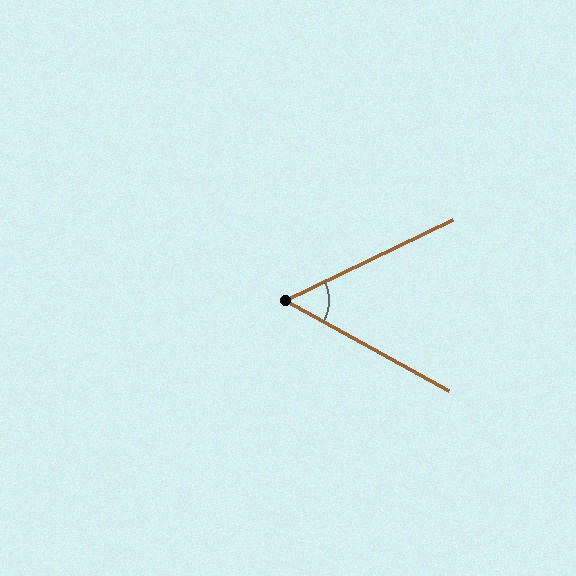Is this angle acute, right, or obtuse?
It is acute.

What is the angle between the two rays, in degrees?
Approximately 55 degrees.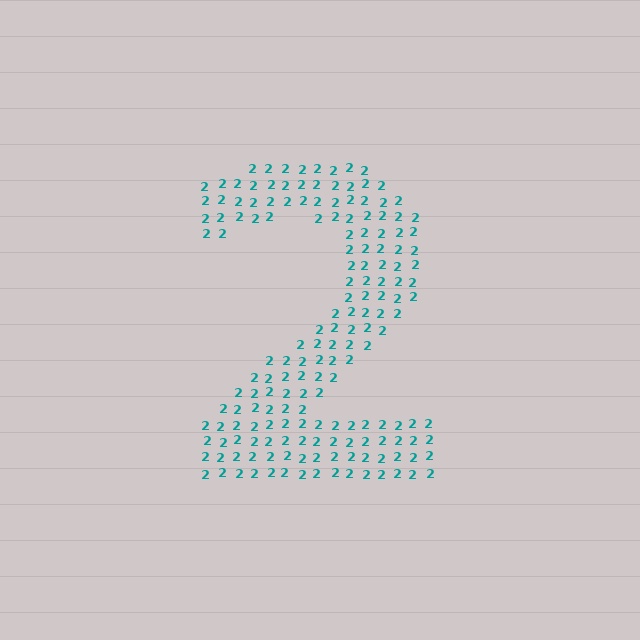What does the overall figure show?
The overall figure shows the digit 2.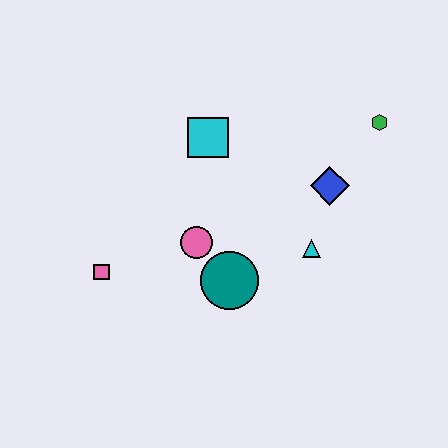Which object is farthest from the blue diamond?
The pink square is farthest from the blue diamond.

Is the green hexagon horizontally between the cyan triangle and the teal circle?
No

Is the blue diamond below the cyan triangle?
No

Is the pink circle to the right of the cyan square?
No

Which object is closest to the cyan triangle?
The blue diamond is closest to the cyan triangle.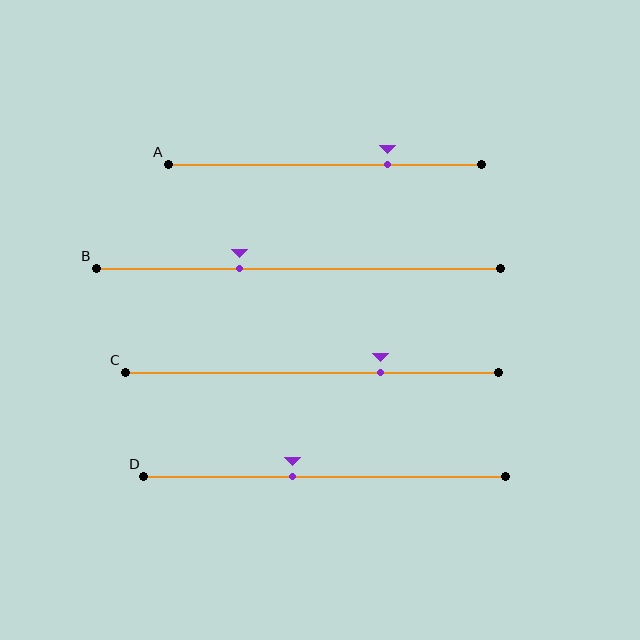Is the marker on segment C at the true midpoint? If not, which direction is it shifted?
No, the marker on segment C is shifted to the right by about 18% of the segment length.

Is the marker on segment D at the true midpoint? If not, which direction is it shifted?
No, the marker on segment D is shifted to the left by about 9% of the segment length.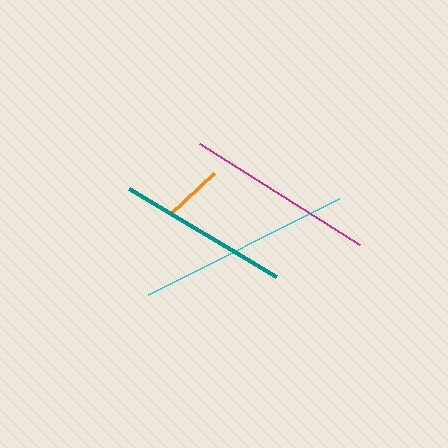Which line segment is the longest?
The cyan line is the longest at approximately 213 pixels.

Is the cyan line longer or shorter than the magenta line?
The cyan line is longer than the magenta line.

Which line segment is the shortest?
The orange line is the shortest at approximately 60 pixels.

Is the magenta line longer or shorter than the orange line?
The magenta line is longer than the orange line.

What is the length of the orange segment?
The orange segment is approximately 60 pixels long.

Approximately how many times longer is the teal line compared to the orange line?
The teal line is approximately 2.9 times the length of the orange line.